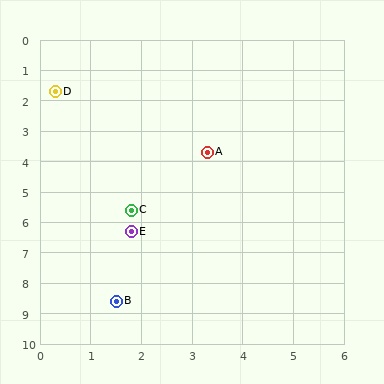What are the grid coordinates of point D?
Point D is at approximately (0.3, 1.7).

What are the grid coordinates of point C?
Point C is at approximately (1.8, 5.6).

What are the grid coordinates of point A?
Point A is at approximately (3.3, 3.7).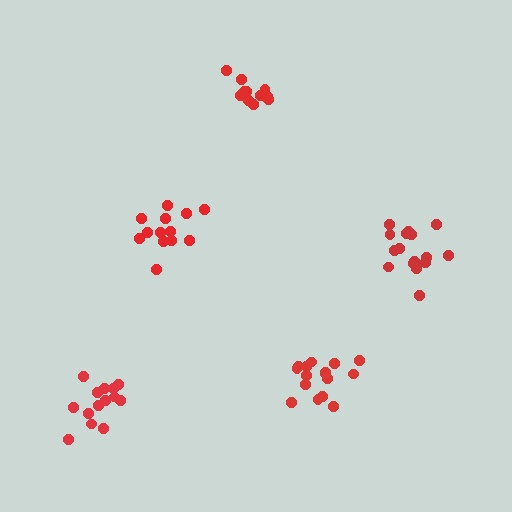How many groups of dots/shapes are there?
There are 5 groups.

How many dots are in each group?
Group 1: 13 dots, Group 2: 11 dots, Group 3: 16 dots, Group 4: 14 dots, Group 5: 16 dots (70 total).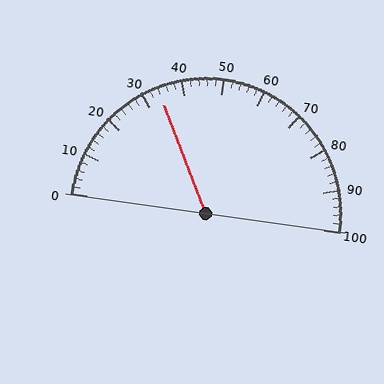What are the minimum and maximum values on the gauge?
The gauge ranges from 0 to 100.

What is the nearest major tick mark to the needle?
The nearest major tick mark is 30.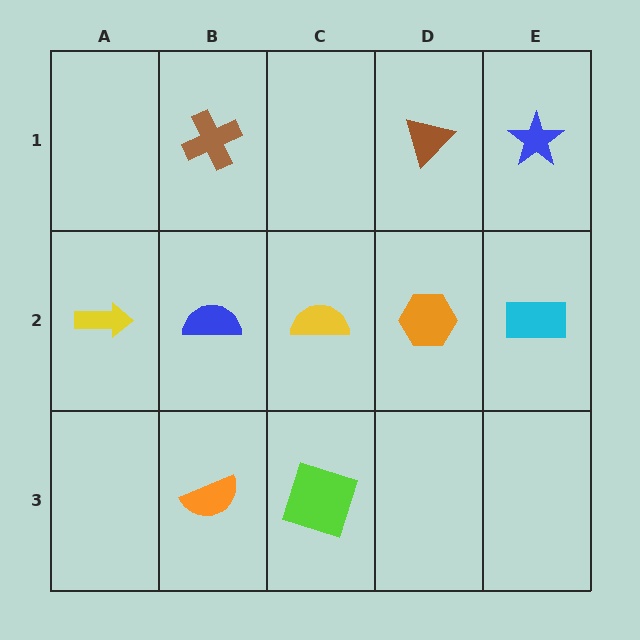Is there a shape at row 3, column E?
No, that cell is empty.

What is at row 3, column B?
An orange semicircle.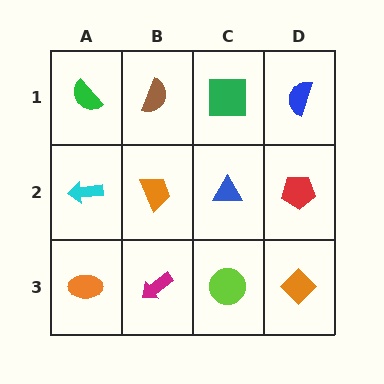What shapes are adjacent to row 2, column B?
A brown semicircle (row 1, column B), a magenta arrow (row 3, column B), a cyan arrow (row 2, column A), a blue triangle (row 2, column C).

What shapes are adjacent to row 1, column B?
An orange trapezoid (row 2, column B), a green semicircle (row 1, column A), a green square (row 1, column C).